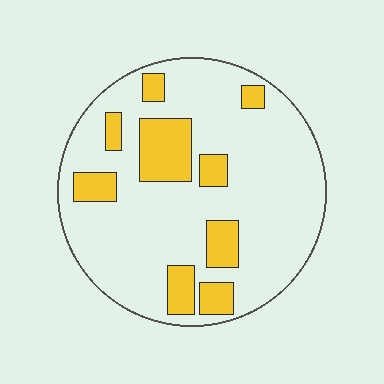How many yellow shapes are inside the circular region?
9.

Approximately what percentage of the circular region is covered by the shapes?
Approximately 20%.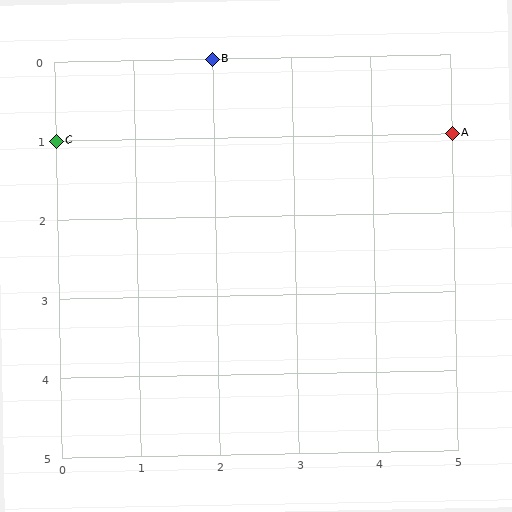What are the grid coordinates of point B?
Point B is at grid coordinates (2, 0).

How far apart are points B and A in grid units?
Points B and A are 3 columns and 1 row apart (about 3.2 grid units diagonally).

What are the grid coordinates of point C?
Point C is at grid coordinates (0, 1).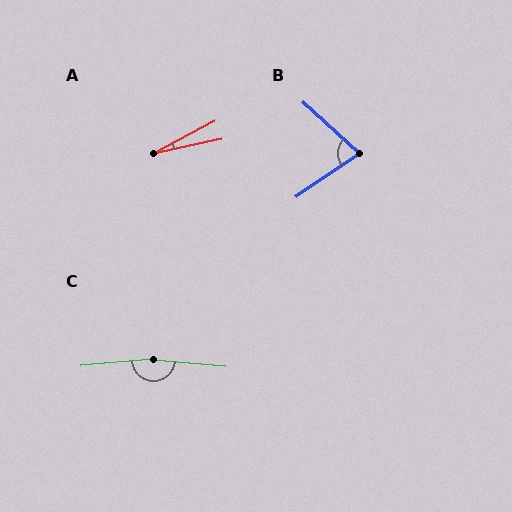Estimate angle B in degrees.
Approximately 77 degrees.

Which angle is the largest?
C, at approximately 169 degrees.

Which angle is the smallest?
A, at approximately 16 degrees.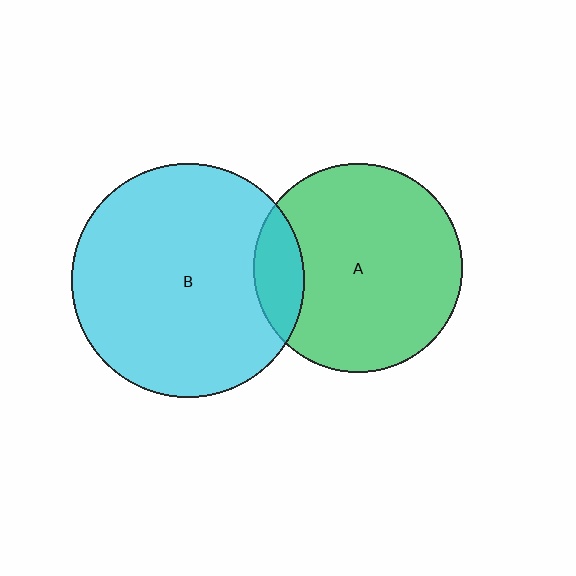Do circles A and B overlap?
Yes.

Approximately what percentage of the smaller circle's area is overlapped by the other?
Approximately 15%.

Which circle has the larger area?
Circle B (cyan).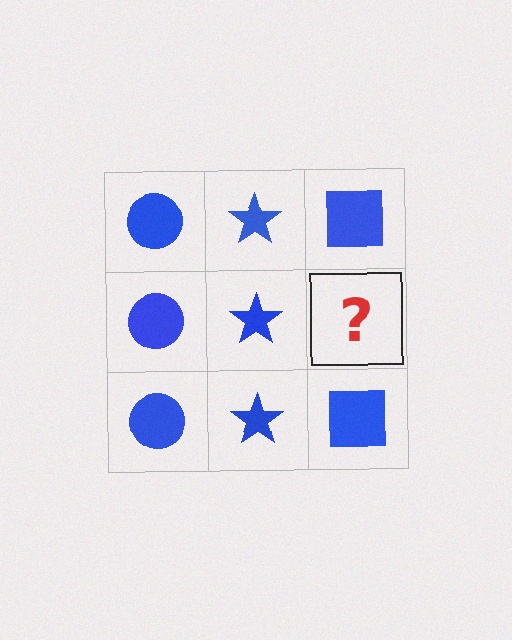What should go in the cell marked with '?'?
The missing cell should contain a blue square.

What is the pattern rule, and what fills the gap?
The rule is that each column has a consistent shape. The gap should be filled with a blue square.